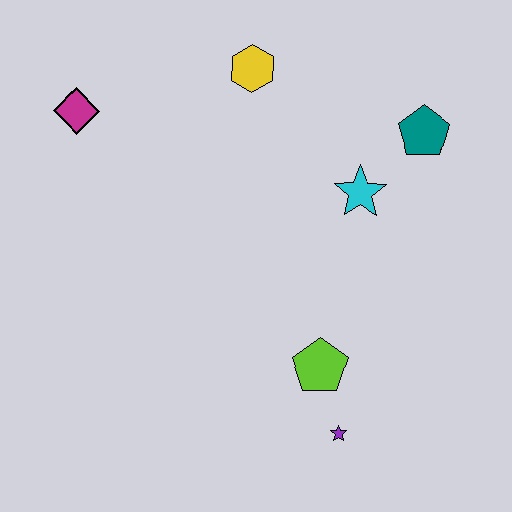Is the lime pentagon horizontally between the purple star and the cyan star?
No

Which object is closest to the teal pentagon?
The cyan star is closest to the teal pentagon.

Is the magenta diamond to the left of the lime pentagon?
Yes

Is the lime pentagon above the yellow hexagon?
No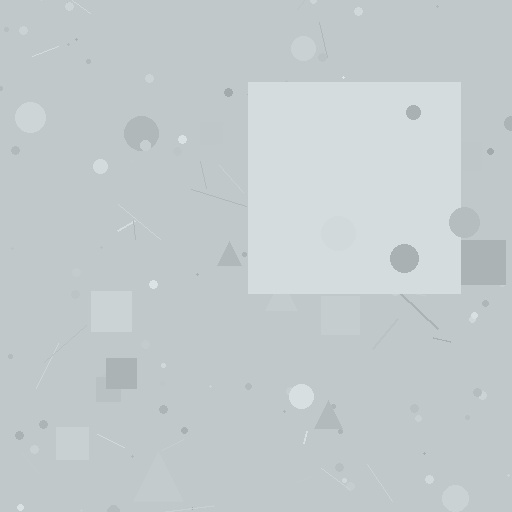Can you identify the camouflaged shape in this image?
The camouflaged shape is a square.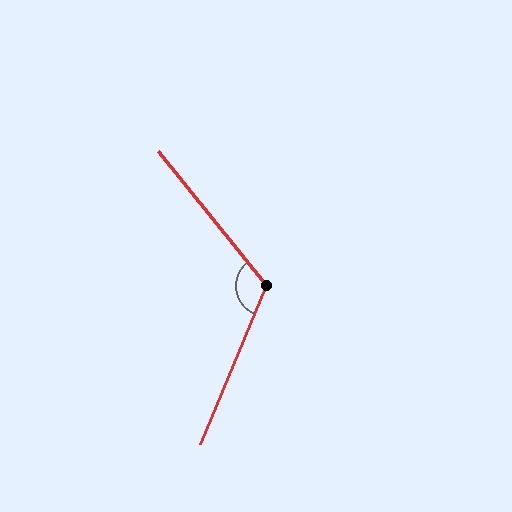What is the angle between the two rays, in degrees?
Approximately 119 degrees.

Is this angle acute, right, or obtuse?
It is obtuse.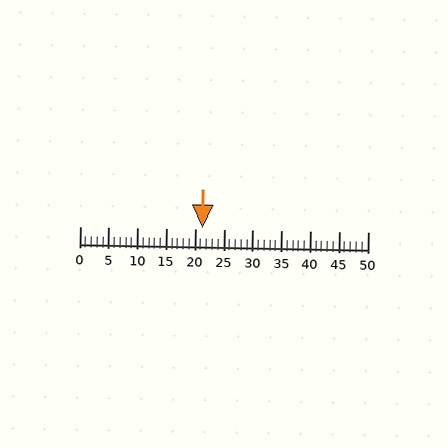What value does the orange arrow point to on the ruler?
The orange arrow points to approximately 21.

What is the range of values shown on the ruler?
The ruler shows values from 0 to 50.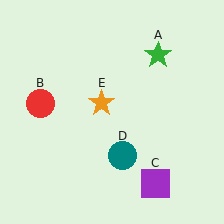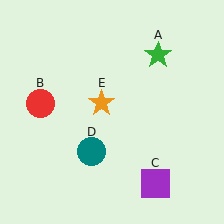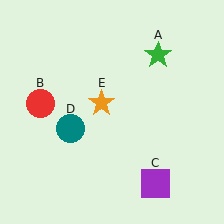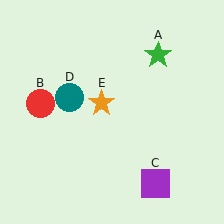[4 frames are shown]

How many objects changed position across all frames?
1 object changed position: teal circle (object D).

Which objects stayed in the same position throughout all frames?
Green star (object A) and red circle (object B) and purple square (object C) and orange star (object E) remained stationary.